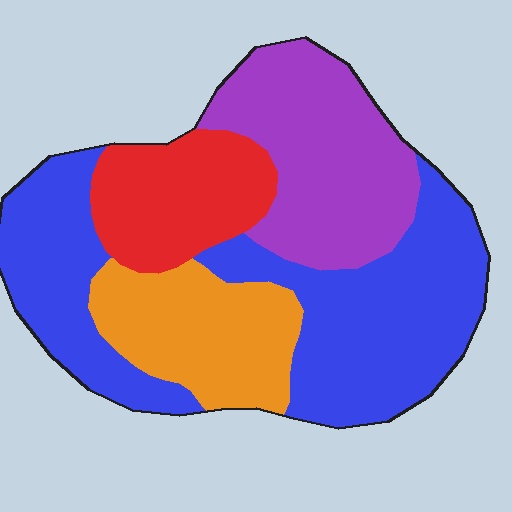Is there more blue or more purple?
Blue.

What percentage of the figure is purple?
Purple takes up less than a quarter of the figure.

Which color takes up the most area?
Blue, at roughly 45%.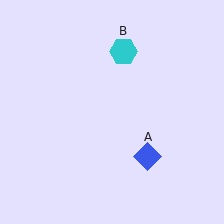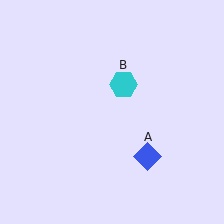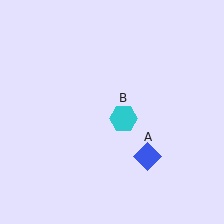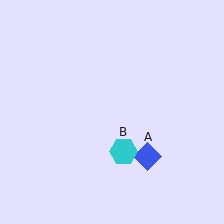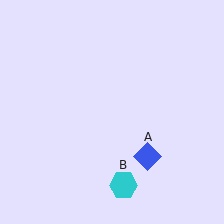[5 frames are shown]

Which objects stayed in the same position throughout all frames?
Blue diamond (object A) remained stationary.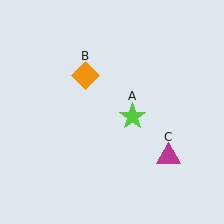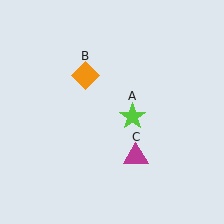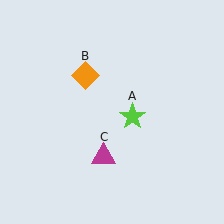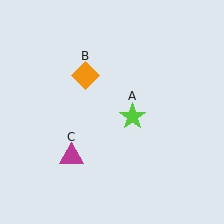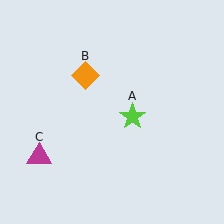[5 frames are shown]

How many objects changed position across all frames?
1 object changed position: magenta triangle (object C).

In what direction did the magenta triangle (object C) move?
The magenta triangle (object C) moved left.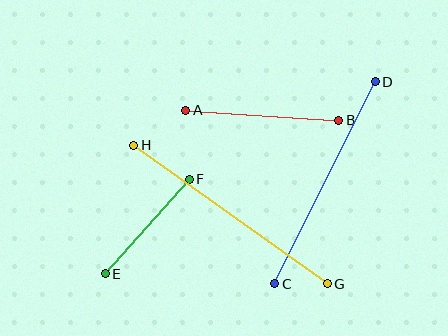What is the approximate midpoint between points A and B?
The midpoint is at approximately (262, 115) pixels.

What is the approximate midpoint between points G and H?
The midpoint is at approximately (230, 215) pixels.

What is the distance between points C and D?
The distance is approximately 225 pixels.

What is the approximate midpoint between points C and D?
The midpoint is at approximately (325, 183) pixels.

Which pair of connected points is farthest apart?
Points G and H are farthest apart.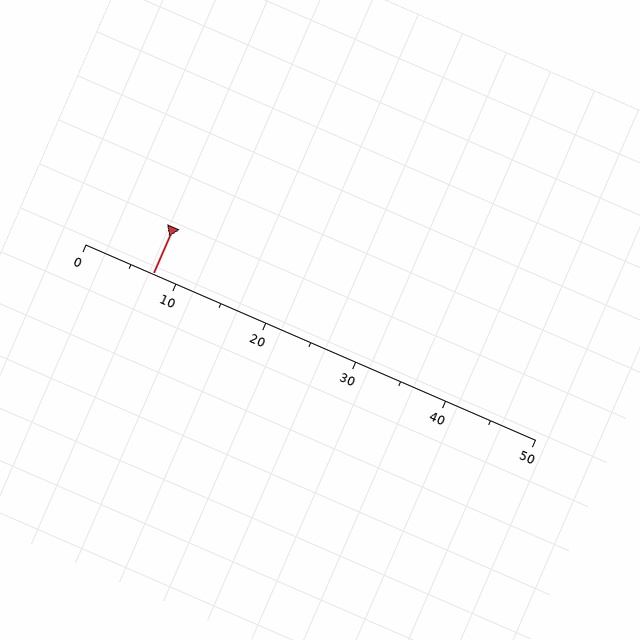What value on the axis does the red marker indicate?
The marker indicates approximately 7.5.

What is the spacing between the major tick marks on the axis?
The major ticks are spaced 10 apart.